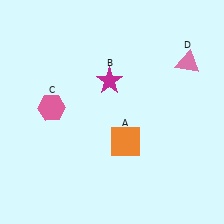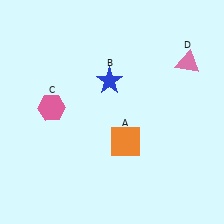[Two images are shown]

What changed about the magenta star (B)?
In Image 1, B is magenta. In Image 2, it changed to blue.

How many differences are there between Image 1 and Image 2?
There is 1 difference between the two images.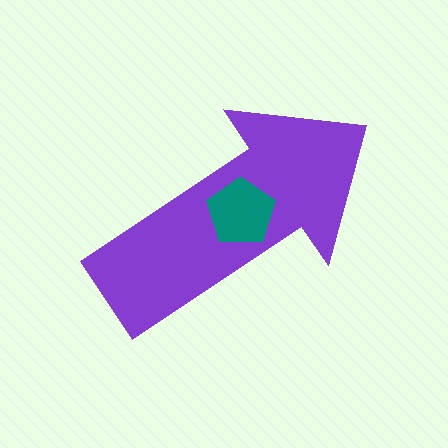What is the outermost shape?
The purple arrow.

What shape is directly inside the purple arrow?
The teal pentagon.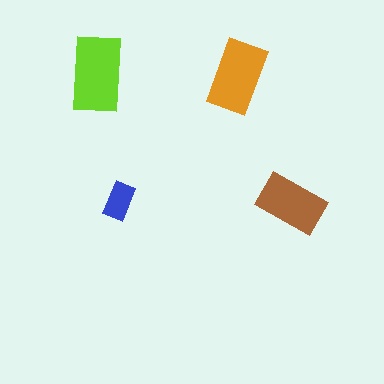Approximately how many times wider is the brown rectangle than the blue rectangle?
About 2 times wider.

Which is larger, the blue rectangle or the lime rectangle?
The lime one.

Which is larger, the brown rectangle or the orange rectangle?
The orange one.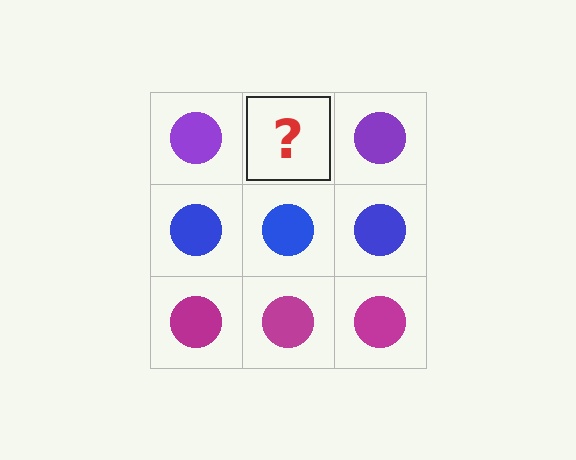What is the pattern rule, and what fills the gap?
The rule is that each row has a consistent color. The gap should be filled with a purple circle.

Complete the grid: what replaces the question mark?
The question mark should be replaced with a purple circle.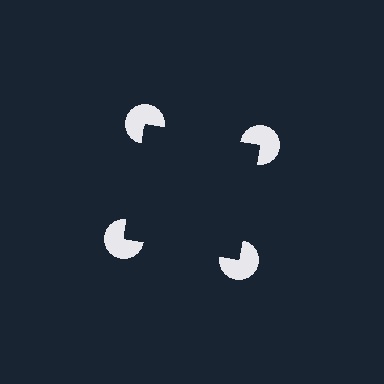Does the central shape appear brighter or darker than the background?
It typically appears slightly darker than the background, even though no actual brightness change is drawn.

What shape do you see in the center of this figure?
An illusory square — its edges are inferred from the aligned wedge cuts in the pac-man discs, not physically drawn.